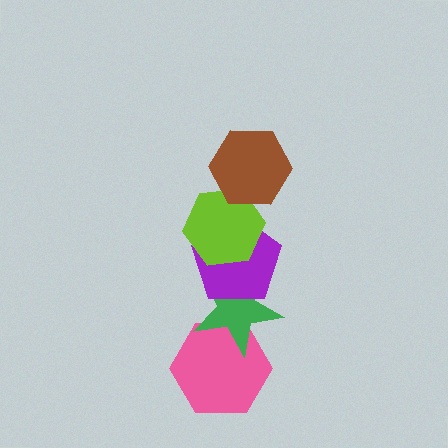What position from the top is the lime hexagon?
The lime hexagon is 2nd from the top.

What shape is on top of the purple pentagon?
The lime hexagon is on top of the purple pentagon.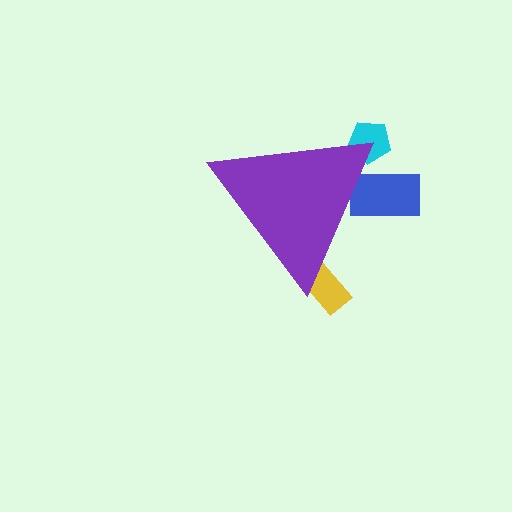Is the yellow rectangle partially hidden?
Yes, the yellow rectangle is partially hidden behind the purple triangle.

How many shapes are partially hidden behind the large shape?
3 shapes are partially hidden.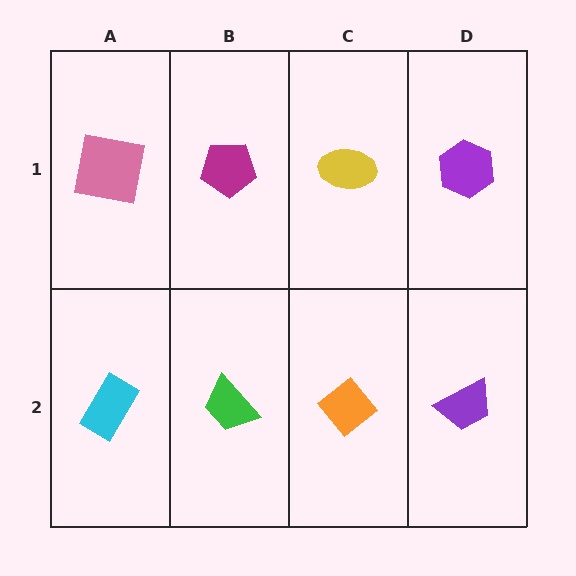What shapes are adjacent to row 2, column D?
A purple hexagon (row 1, column D), an orange diamond (row 2, column C).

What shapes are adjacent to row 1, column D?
A purple trapezoid (row 2, column D), a yellow ellipse (row 1, column C).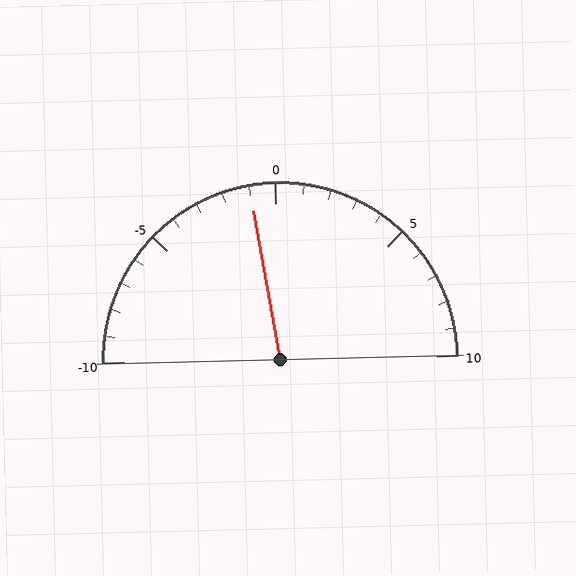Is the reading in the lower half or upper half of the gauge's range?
The reading is in the lower half of the range (-10 to 10).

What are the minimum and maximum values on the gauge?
The gauge ranges from -10 to 10.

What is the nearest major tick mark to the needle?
The nearest major tick mark is 0.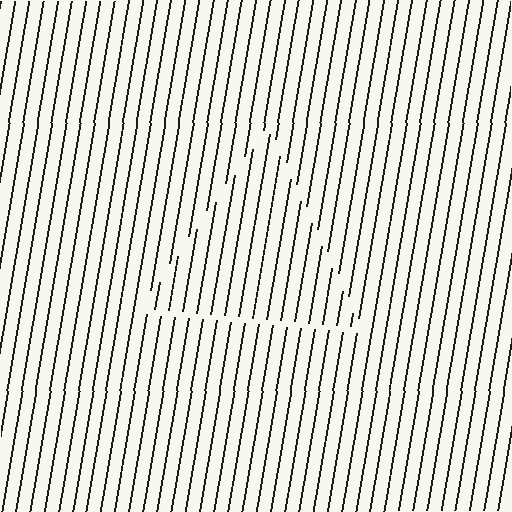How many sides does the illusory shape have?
3 sides — the line-ends trace a triangle.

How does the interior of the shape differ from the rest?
The interior of the shape contains the same grating, shifted by half a period — the contour is defined by the phase discontinuity where line-ends from the inner and outer gratings abut.